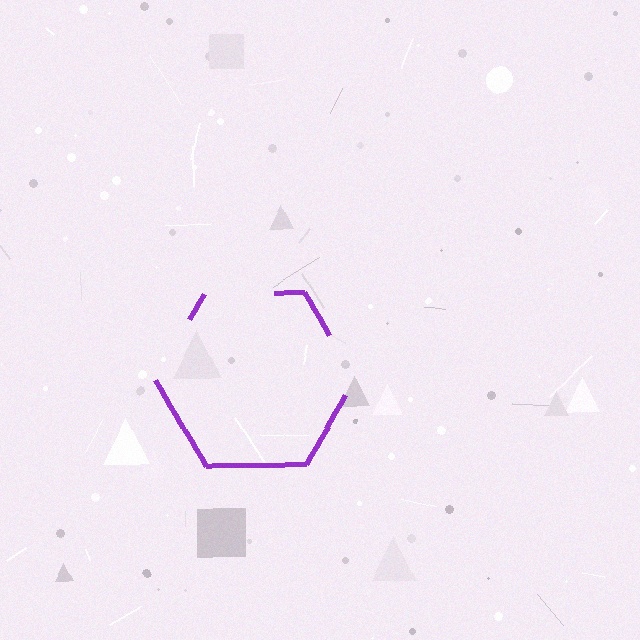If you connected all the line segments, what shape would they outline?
They would outline a hexagon.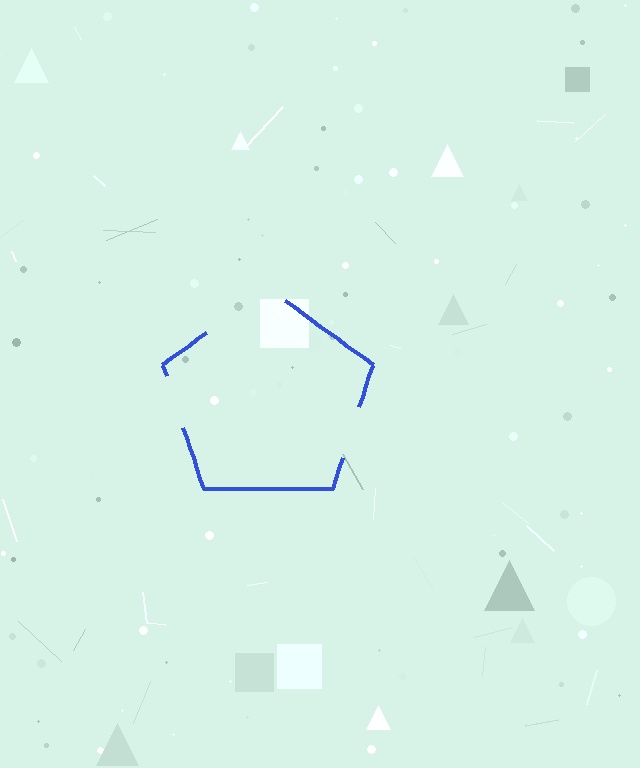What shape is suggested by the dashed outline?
The dashed outline suggests a pentagon.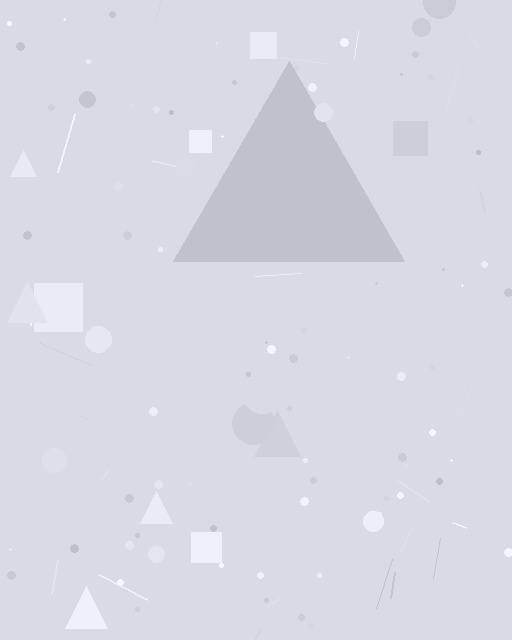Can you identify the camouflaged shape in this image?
The camouflaged shape is a triangle.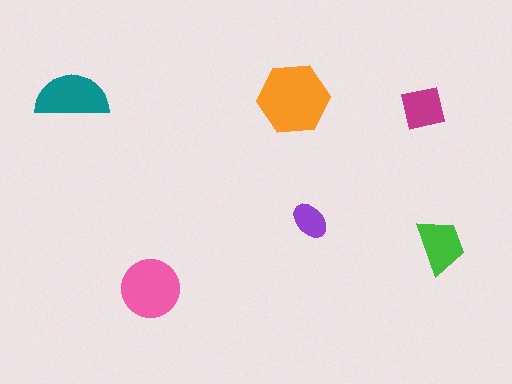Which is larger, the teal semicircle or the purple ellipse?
The teal semicircle.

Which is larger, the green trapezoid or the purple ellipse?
The green trapezoid.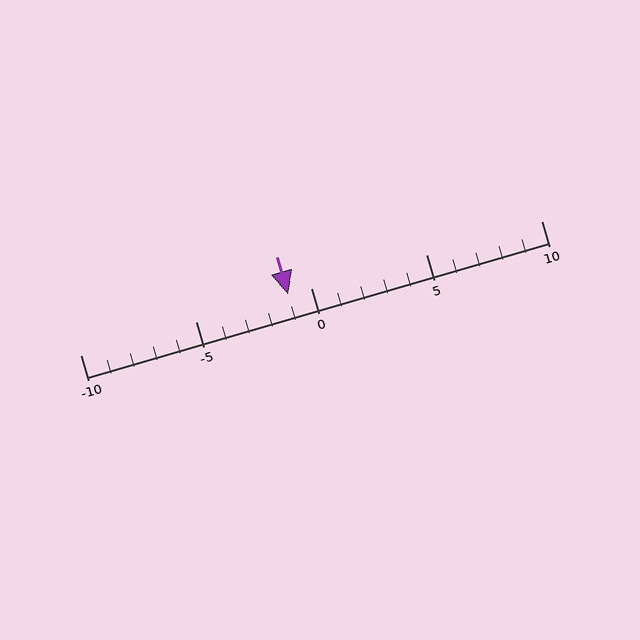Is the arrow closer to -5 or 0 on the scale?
The arrow is closer to 0.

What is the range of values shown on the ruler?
The ruler shows values from -10 to 10.